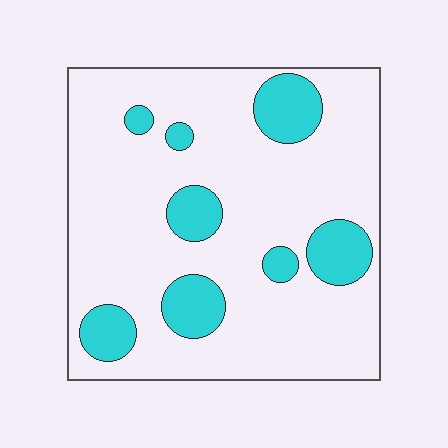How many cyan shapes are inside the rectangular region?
8.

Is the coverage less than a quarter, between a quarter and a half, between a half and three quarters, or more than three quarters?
Less than a quarter.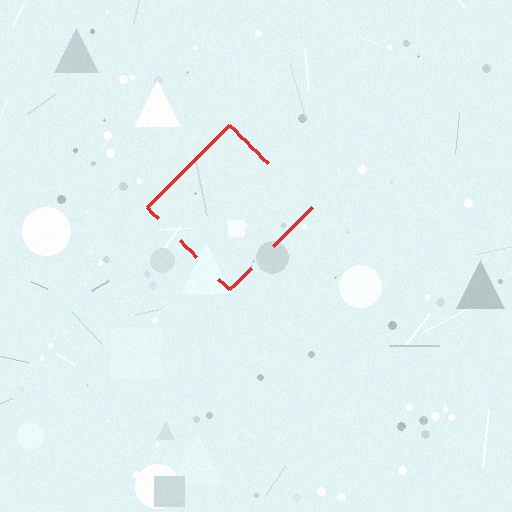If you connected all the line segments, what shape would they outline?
They would outline a diamond.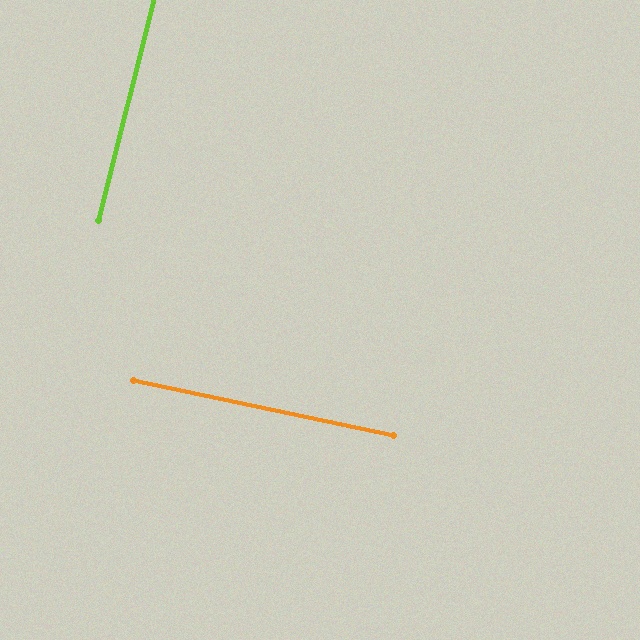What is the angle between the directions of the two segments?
Approximately 88 degrees.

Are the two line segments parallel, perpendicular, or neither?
Perpendicular — they meet at approximately 88°.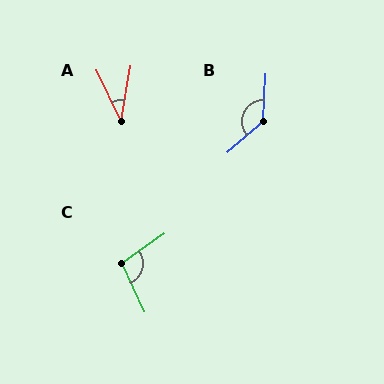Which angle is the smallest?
A, at approximately 35 degrees.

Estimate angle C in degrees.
Approximately 101 degrees.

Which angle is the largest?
B, at approximately 134 degrees.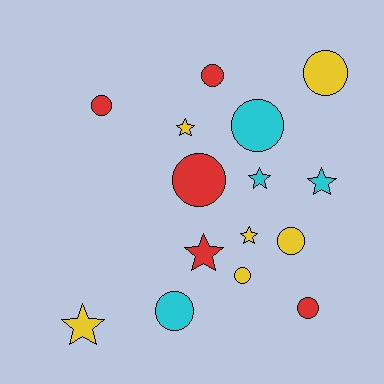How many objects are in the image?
There are 15 objects.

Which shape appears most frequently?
Circle, with 9 objects.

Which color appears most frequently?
Yellow, with 6 objects.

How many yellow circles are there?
There are 3 yellow circles.